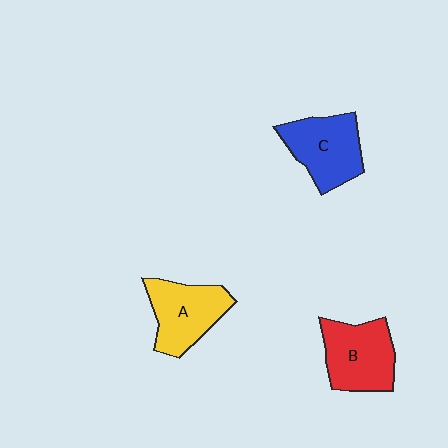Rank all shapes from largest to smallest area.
From largest to smallest: B (red), C (blue), A (yellow).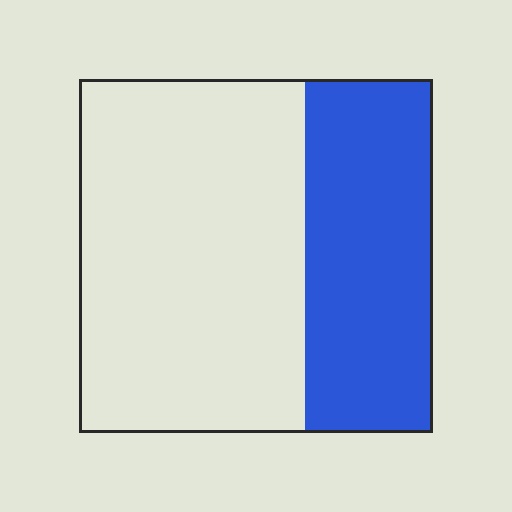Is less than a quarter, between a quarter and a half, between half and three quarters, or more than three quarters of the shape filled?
Between a quarter and a half.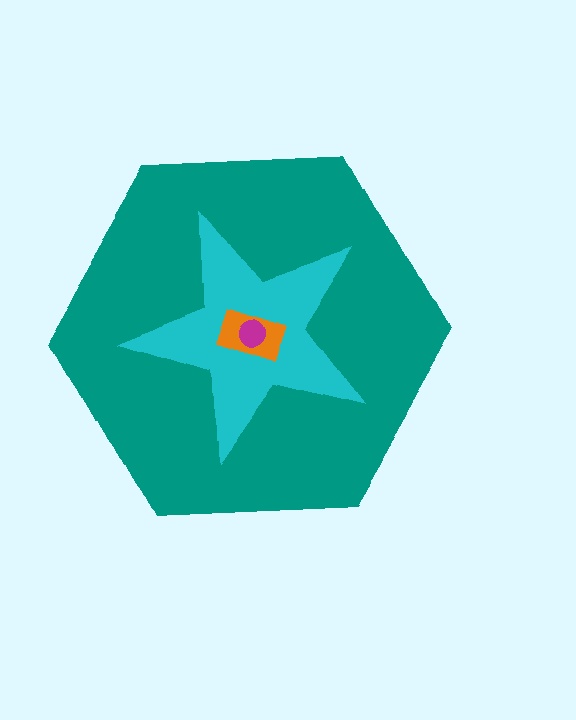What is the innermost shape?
The magenta circle.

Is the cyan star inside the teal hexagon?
Yes.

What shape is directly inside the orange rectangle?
The magenta circle.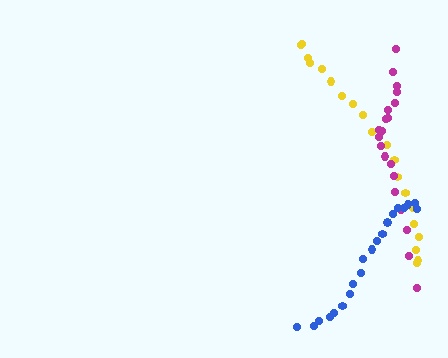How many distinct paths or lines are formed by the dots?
There are 3 distinct paths.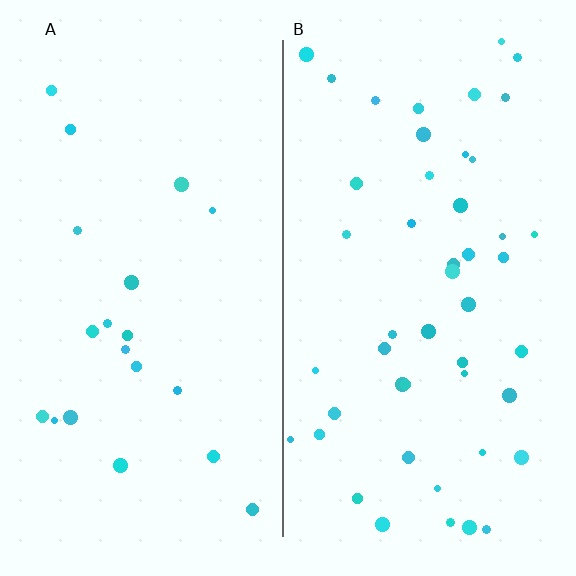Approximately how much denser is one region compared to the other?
Approximately 2.4× — region B over region A.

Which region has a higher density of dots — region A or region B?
B (the right).